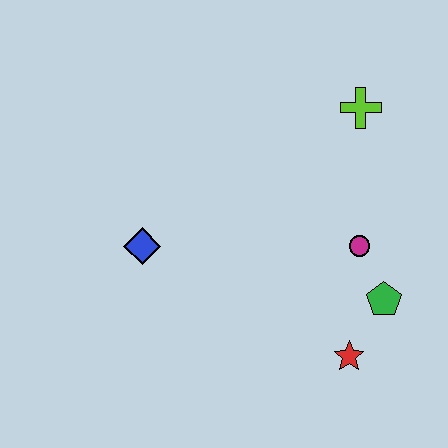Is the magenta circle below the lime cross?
Yes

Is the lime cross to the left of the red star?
No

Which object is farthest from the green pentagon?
The blue diamond is farthest from the green pentagon.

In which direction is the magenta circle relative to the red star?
The magenta circle is above the red star.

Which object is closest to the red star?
The green pentagon is closest to the red star.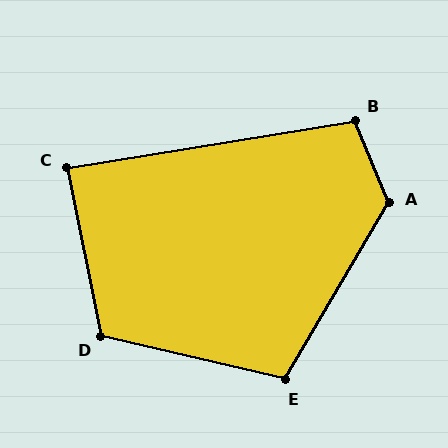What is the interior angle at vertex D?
Approximately 114 degrees (obtuse).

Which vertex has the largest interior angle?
A, at approximately 127 degrees.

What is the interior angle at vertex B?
Approximately 104 degrees (obtuse).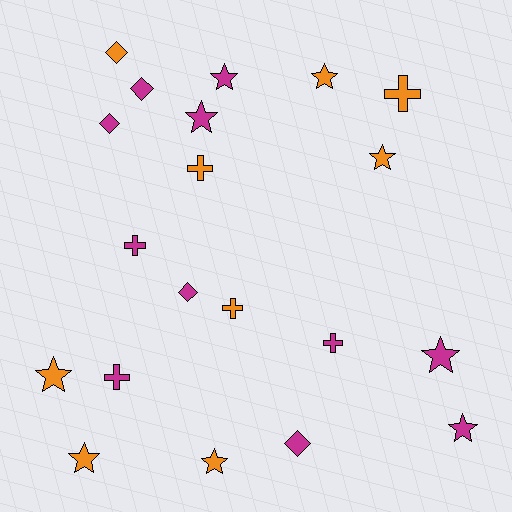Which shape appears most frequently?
Star, with 9 objects.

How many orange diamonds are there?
There is 1 orange diamond.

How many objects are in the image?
There are 20 objects.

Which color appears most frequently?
Magenta, with 11 objects.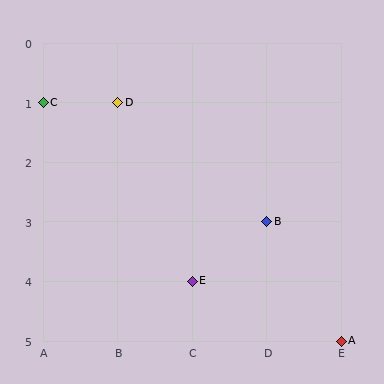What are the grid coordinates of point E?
Point E is at grid coordinates (C, 4).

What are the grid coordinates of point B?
Point B is at grid coordinates (D, 3).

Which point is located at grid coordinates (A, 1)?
Point C is at (A, 1).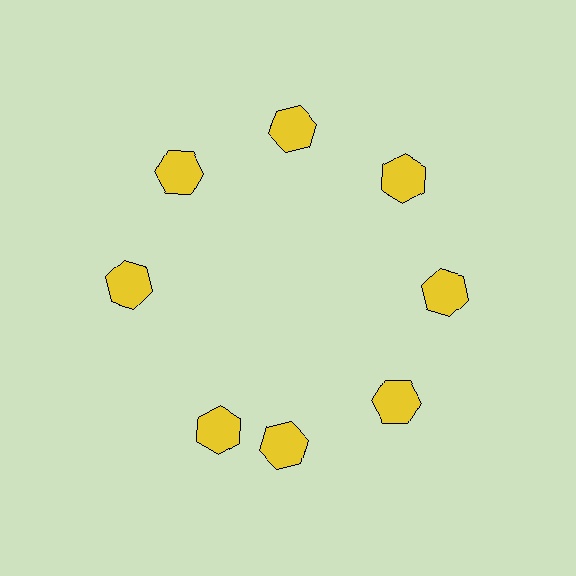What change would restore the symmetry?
The symmetry would be restored by rotating it back into even spacing with its neighbors so that all 8 hexagons sit at equal angles and equal distance from the center.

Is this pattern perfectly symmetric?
No. The 8 yellow hexagons are arranged in a ring, but one element near the 8 o'clock position is rotated out of alignment along the ring, breaking the 8-fold rotational symmetry.